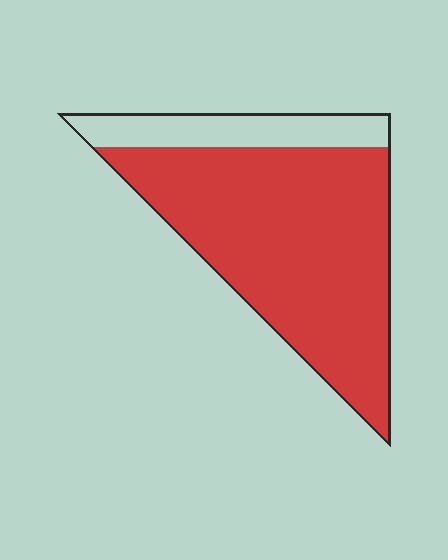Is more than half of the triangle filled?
Yes.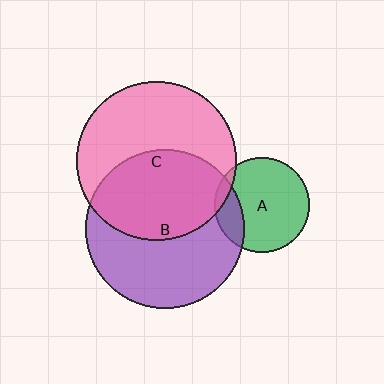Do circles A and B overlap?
Yes.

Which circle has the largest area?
Circle C (pink).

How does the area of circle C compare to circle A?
Approximately 2.8 times.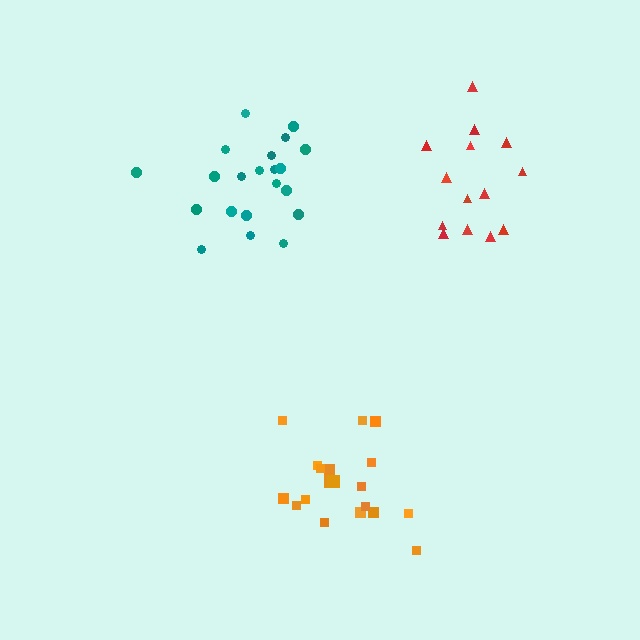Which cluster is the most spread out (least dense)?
Red.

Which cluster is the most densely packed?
Teal.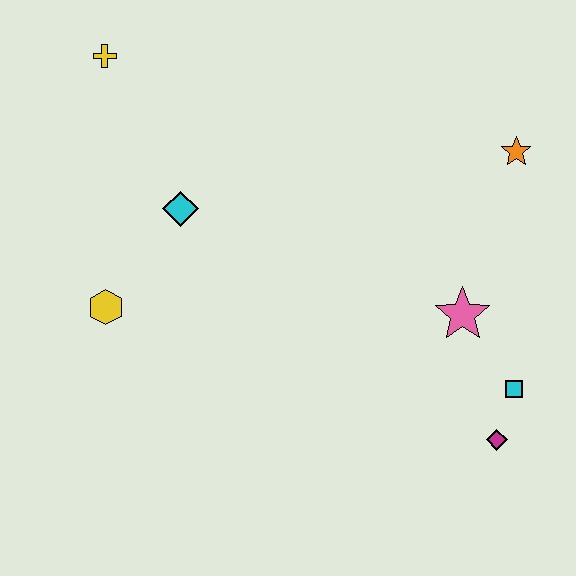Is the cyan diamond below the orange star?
Yes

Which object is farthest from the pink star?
The yellow cross is farthest from the pink star.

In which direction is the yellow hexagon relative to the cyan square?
The yellow hexagon is to the left of the cyan square.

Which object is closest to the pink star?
The cyan square is closest to the pink star.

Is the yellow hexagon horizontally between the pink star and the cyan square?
No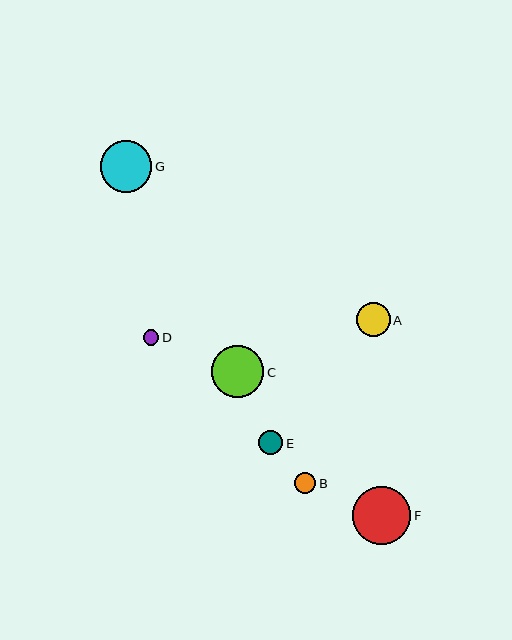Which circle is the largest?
Circle F is the largest with a size of approximately 58 pixels.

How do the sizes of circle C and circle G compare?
Circle C and circle G are approximately the same size.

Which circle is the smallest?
Circle D is the smallest with a size of approximately 16 pixels.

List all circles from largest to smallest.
From largest to smallest: F, C, G, A, E, B, D.